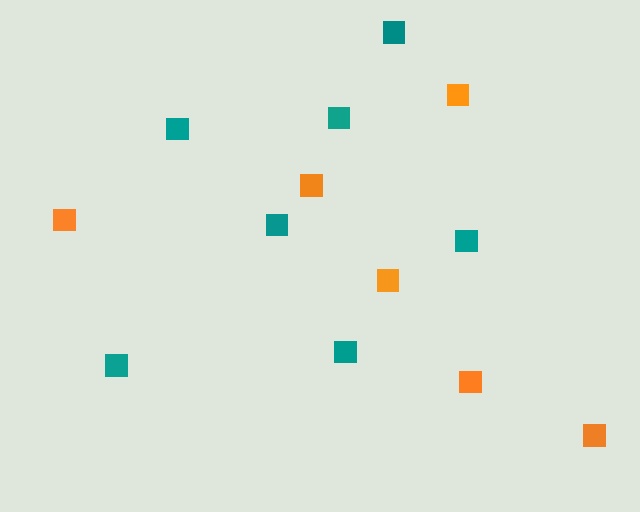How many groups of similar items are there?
There are 2 groups: one group of orange squares (6) and one group of teal squares (7).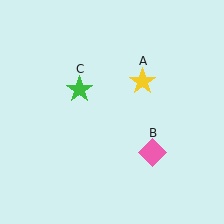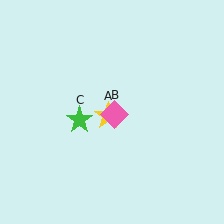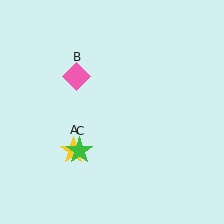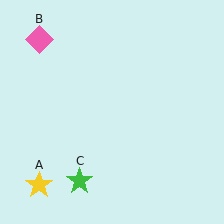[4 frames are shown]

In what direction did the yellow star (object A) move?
The yellow star (object A) moved down and to the left.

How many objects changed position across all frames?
3 objects changed position: yellow star (object A), pink diamond (object B), green star (object C).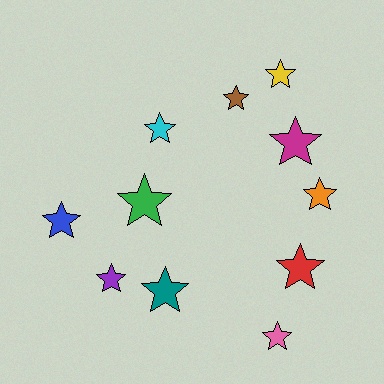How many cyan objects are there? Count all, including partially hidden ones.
There is 1 cyan object.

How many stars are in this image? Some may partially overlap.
There are 11 stars.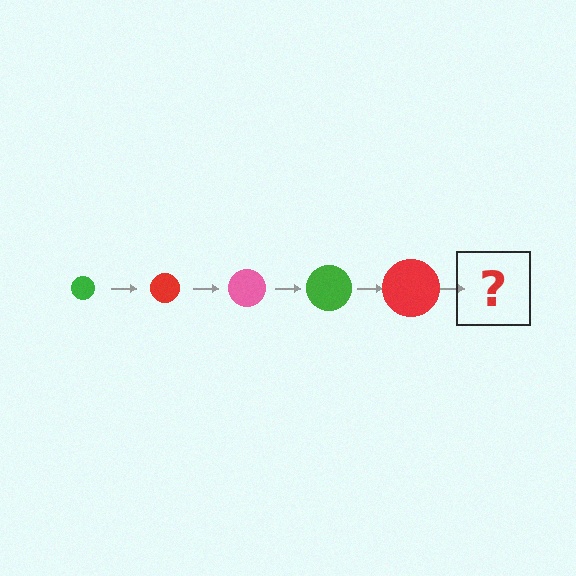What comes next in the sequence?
The next element should be a pink circle, larger than the previous one.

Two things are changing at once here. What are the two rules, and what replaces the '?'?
The two rules are that the circle grows larger each step and the color cycles through green, red, and pink. The '?' should be a pink circle, larger than the previous one.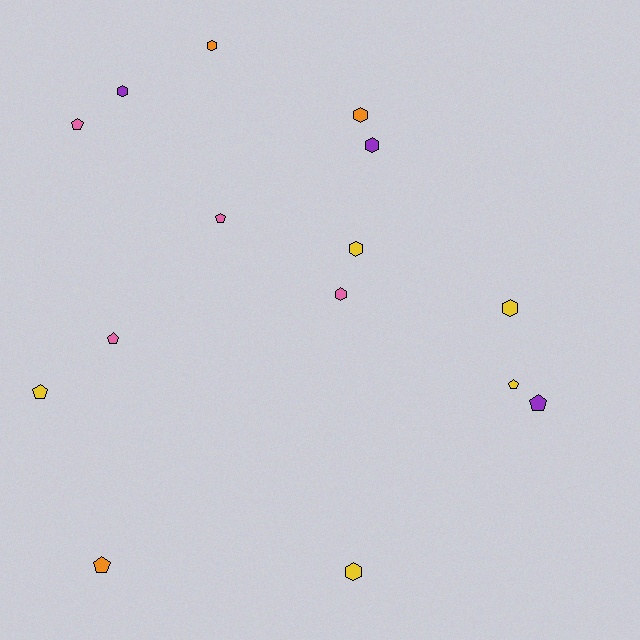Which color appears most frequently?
Yellow, with 5 objects.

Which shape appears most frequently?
Hexagon, with 8 objects.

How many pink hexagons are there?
There is 1 pink hexagon.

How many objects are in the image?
There are 15 objects.